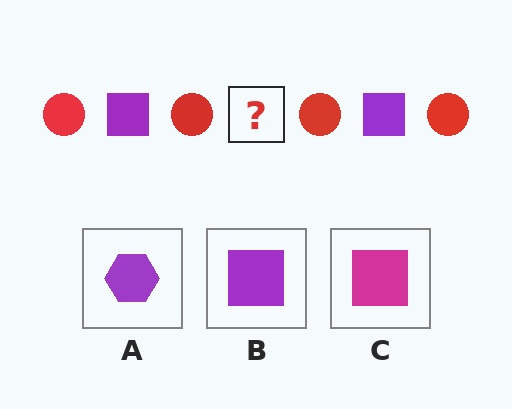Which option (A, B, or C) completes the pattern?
B.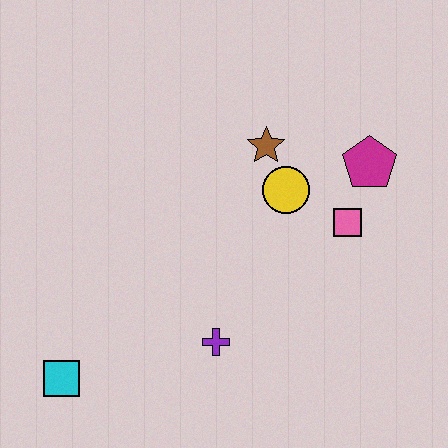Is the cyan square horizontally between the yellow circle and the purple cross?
No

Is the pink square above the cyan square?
Yes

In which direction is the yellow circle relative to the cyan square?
The yellow circle is to the right of the cyan square.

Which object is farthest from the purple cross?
The magenta pentagon is farthest from the purple cross.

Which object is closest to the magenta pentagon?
The pink square is closest to the magenta pentagon.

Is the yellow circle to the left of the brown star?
No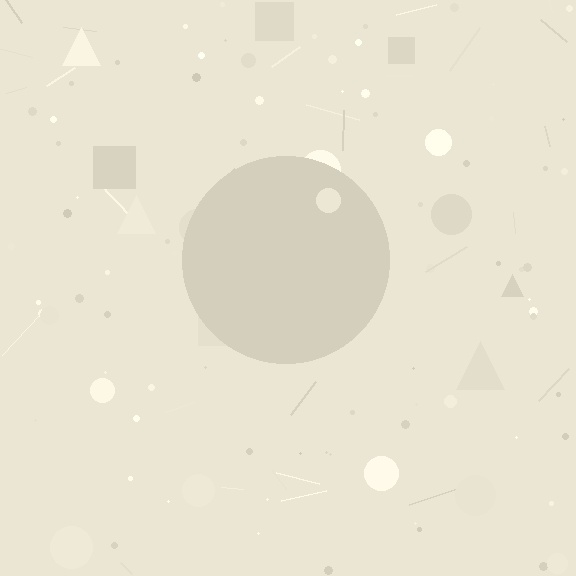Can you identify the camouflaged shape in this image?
The camouflaged shape is a circle.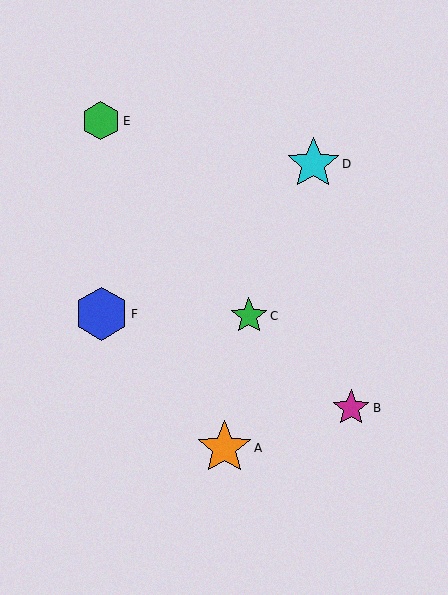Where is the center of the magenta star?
The center of the magenta star is at (351, 408).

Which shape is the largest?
The orange star (labeled A) is the largest.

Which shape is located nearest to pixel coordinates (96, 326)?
The blue hexagon (labeled F) at (101, 314) is nearest to that location.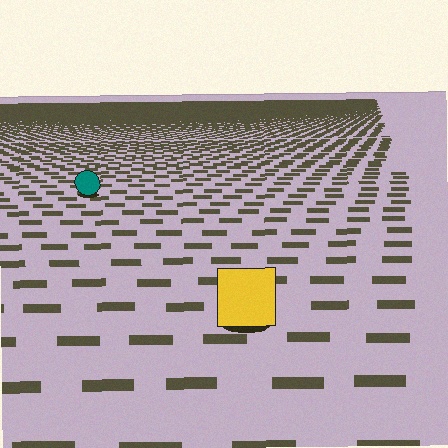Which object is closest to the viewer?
The yellow square is closest. The texture marks near it are larger and more spread out.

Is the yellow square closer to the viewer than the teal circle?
Yes. The yellow square is closer — you can tell from the texture gradient: the ground texture is coarser near it.